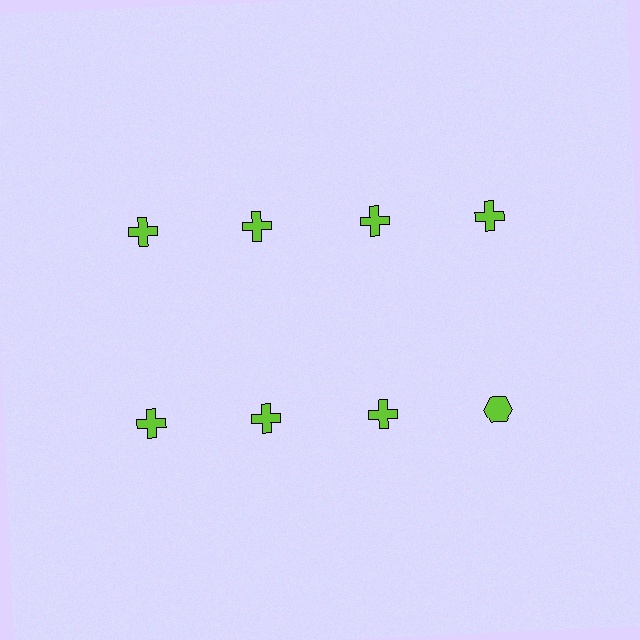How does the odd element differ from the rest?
It has a different shape: hexagon instead of cross.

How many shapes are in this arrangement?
There are 8 shapes arranged in a grid pattern.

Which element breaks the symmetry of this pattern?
The lime hexagon in the second row, second from right column breaks the symmetry. All other shapes are lime crosses.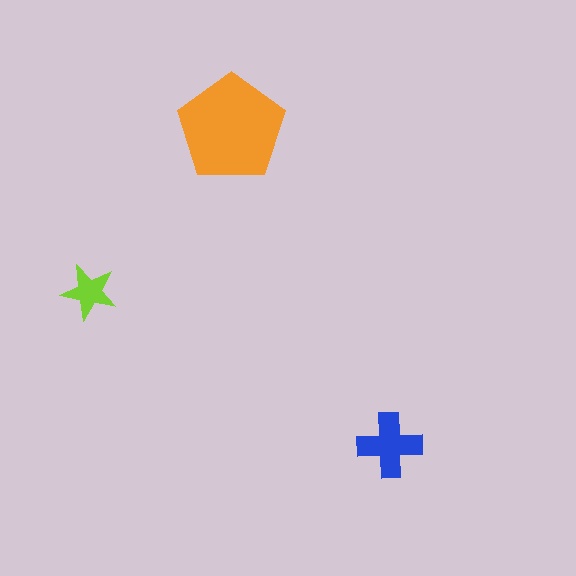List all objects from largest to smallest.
The orange pentagon, the blue cross, the lime star.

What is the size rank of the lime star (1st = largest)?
3rd.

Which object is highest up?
The orange pentagon is topmost.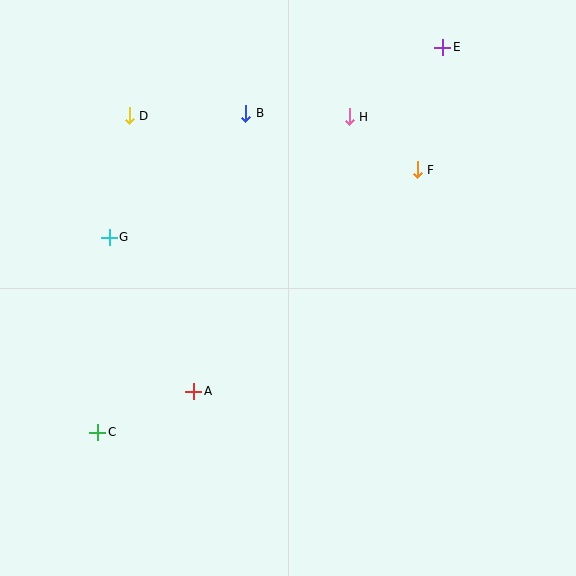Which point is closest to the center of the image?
Point A at (194, 391) is closest to the center.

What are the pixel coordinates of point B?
Point B is at (246, 113).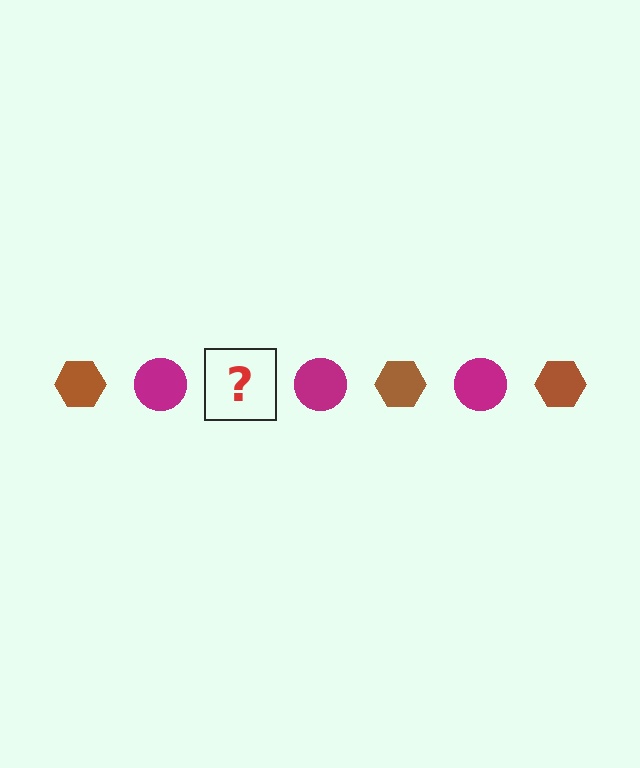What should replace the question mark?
The question mark should be replaced with a brown hexagon.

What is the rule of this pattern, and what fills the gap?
The rule is that the pattern alternates between brown hexagon and magenta circle. The gap should be filled with a brown hexagon.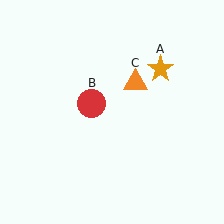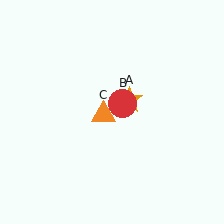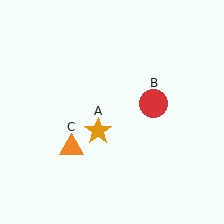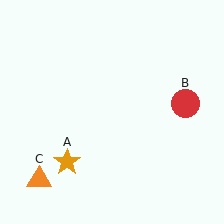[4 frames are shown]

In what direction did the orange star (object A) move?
The orange star (object A) moved down and to the left.